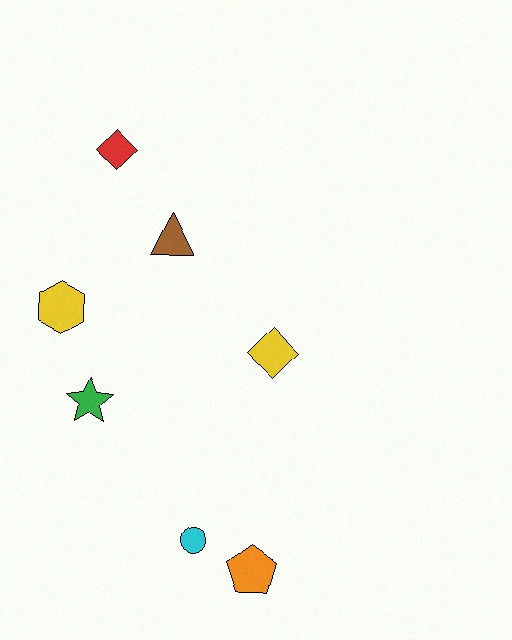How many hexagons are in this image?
There is 1 hexagon.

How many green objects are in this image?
There is 1 green object.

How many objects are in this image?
There are 7 objects.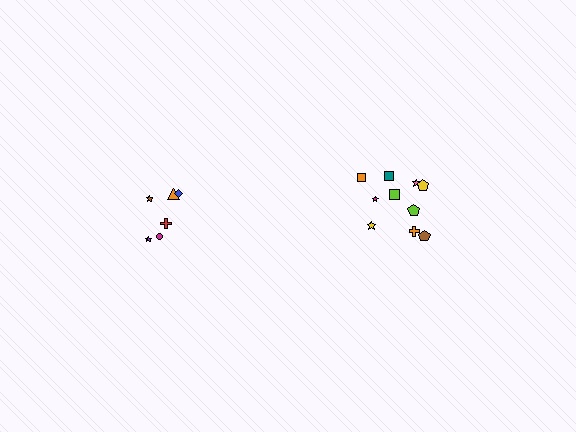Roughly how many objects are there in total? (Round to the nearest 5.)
Roughly 15 objects in total.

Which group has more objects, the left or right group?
The right group.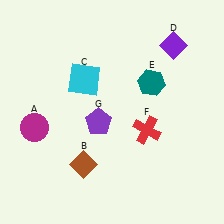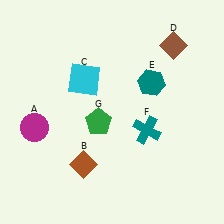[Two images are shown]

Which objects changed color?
D changed from purple to brown. F changed from red to teal. G changed from purple to green.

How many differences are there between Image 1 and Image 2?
There are 3 differences between the two images.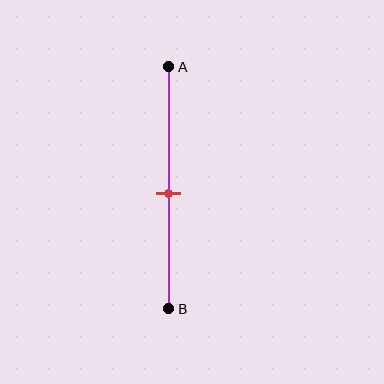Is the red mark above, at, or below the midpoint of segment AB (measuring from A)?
The red mark is approximately at the midpoint of segment AB.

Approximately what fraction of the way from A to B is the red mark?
The red mark is approximately 50% of the way from A to B.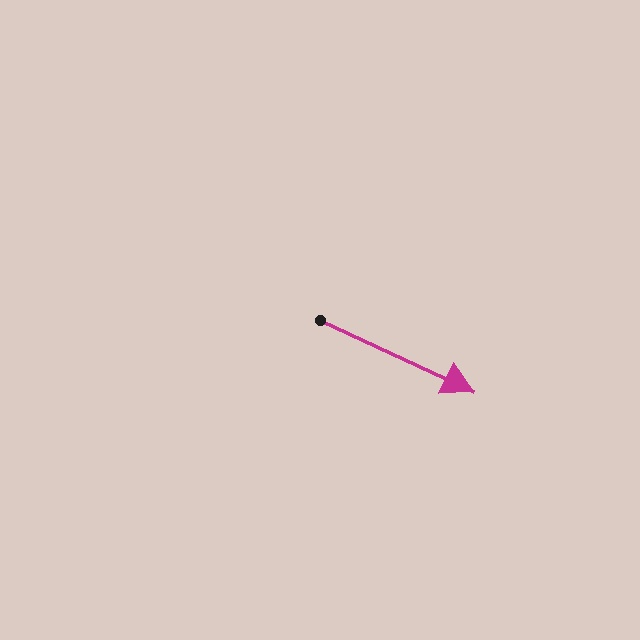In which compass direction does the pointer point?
Southeast.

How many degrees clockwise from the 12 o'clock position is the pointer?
Approximately 115 degrees.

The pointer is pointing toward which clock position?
Roughly 4 o'clock.